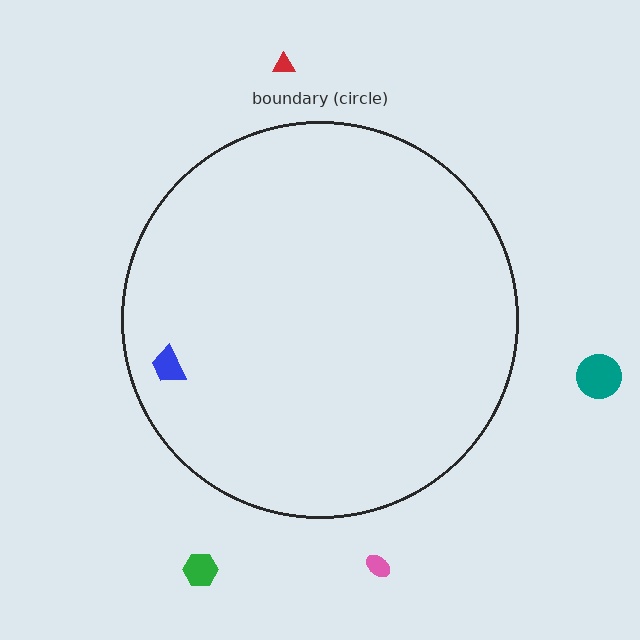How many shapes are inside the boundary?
1 inside, 4 outside.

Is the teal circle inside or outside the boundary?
Outside.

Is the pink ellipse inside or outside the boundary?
Outside.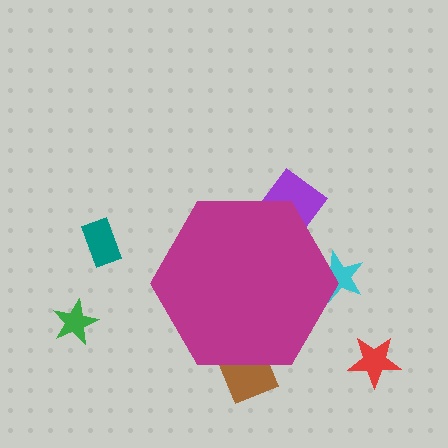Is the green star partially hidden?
No, the green star is fully visible.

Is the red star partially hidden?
No, the red star is fully visible.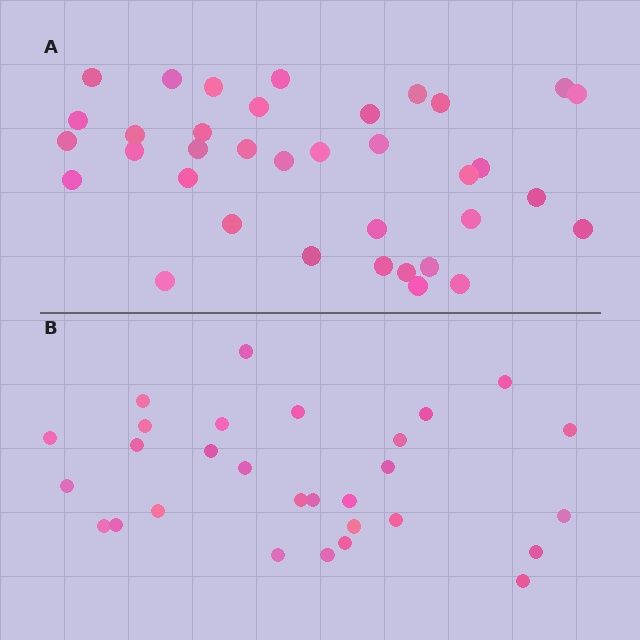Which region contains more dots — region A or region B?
Region A (the top region) has more dots.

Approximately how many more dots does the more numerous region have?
Region A has roughly 8 or so more dots than region B.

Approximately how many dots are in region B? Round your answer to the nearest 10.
About 30 dots. (The exact count is 29, which rounds to 30.)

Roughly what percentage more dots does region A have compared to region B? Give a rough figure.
About 25% more.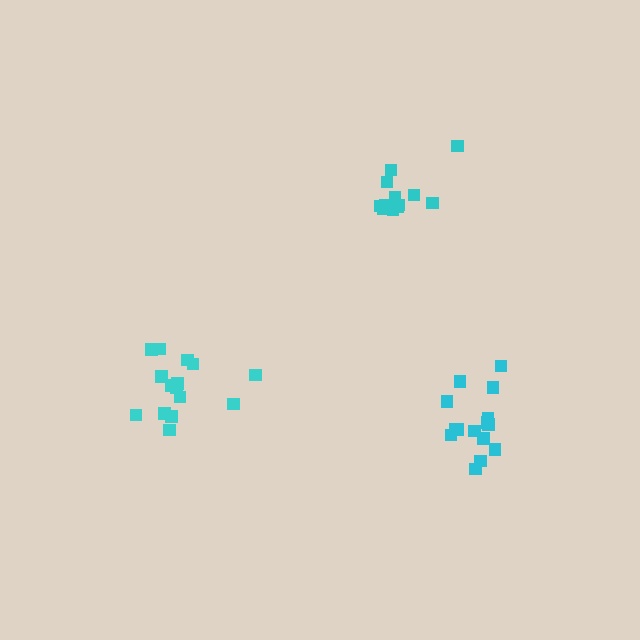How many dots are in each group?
Group 1: 15 dots, Group 2: 13 dots, Group 3: 15 dots (43 total).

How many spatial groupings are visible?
There are 3 spatial groupings.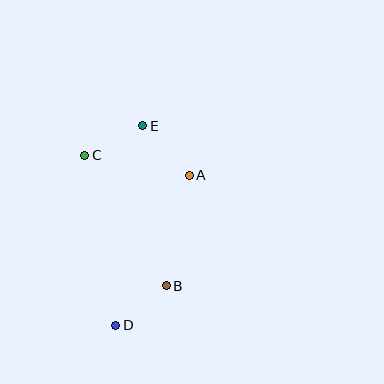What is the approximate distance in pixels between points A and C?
The distance between A and C is approximately 106 pixels.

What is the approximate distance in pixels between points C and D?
The distance between C and D is approximately 173 pixels.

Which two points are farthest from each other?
Points D and E are farthest from each other.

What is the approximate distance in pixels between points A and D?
The distance between A and D is approximately 167 pixels.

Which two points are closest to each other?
Points B and D are closest to each other.